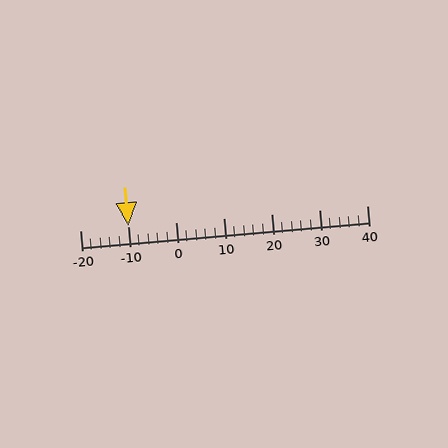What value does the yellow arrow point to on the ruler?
The yellow arrow points to approximately -10.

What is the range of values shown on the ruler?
The ruler shows values from -20 to 40.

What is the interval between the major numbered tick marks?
The major tick marks are spaced 10 units apart.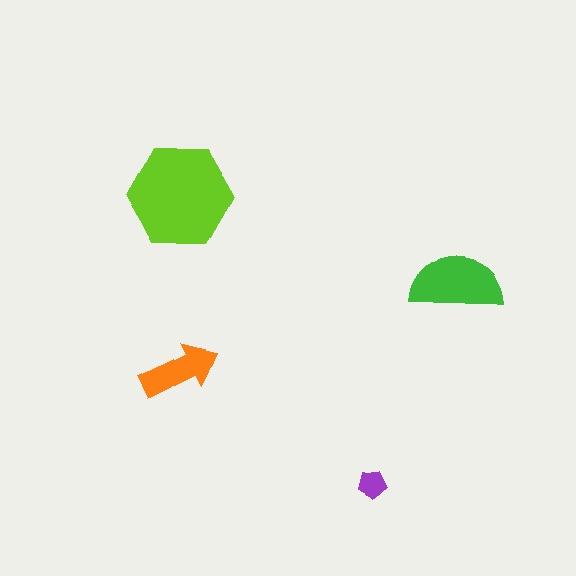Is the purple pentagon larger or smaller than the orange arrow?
Smaller.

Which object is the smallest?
The purple pentagon.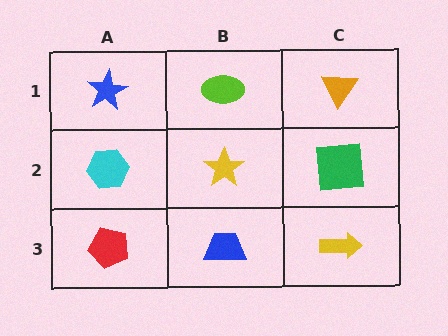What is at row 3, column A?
A red pentagon.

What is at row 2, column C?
A green square.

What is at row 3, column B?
A blue trapezoid.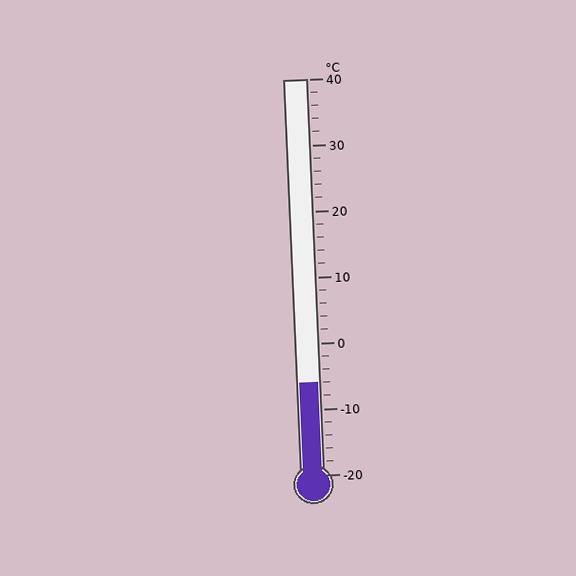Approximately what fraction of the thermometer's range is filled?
The thermometer is filled to approximately 25% of its range.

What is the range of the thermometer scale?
The thermometer scale ranges from -20°C to 40°C.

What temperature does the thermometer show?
The thermometer shows approximately -6°C.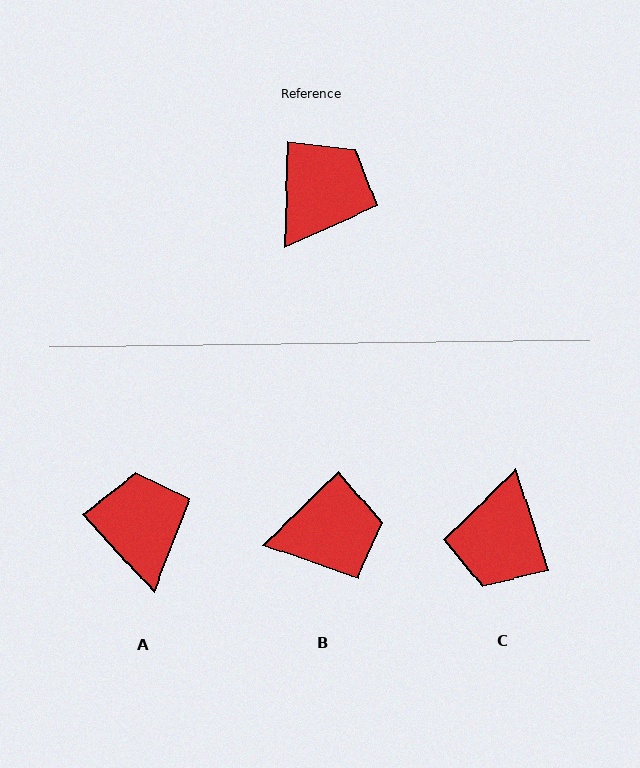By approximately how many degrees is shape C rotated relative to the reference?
Approximately 160 degrees clockwise.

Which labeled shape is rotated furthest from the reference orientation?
C, about 160 degrees away.